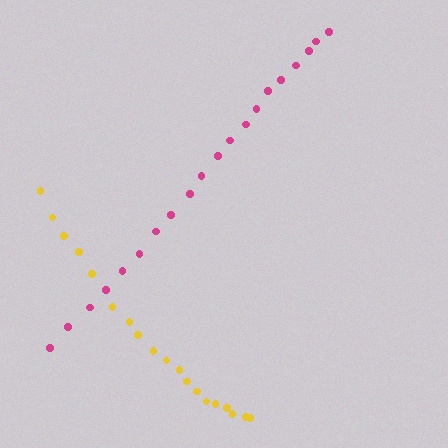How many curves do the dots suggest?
There are 2 distinct paths.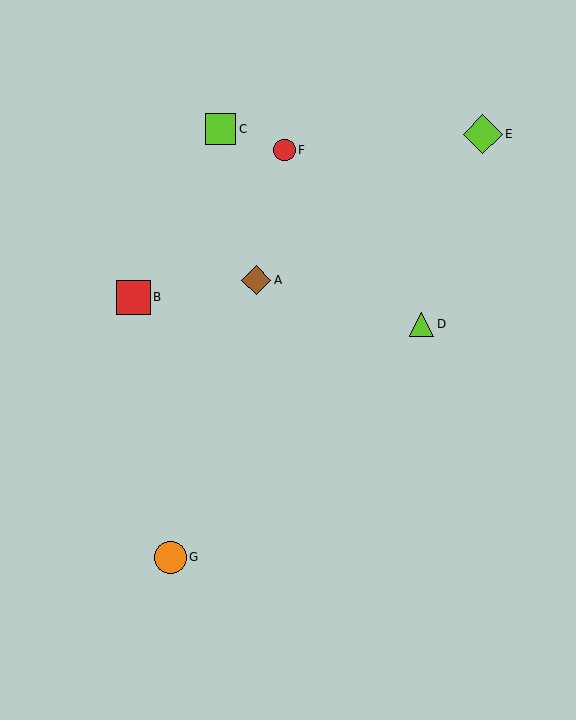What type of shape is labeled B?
Shape B is a red square.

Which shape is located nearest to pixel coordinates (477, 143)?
The lime diamond (labeled E) at (483, 134) is nearest to that location.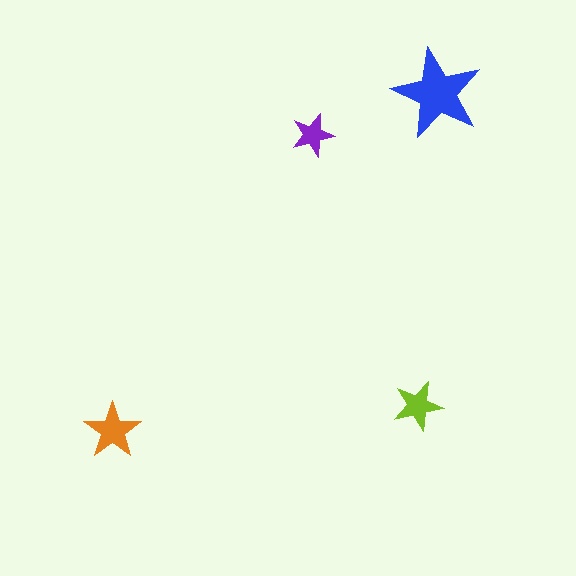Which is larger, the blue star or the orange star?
The blue one.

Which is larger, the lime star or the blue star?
The blue one.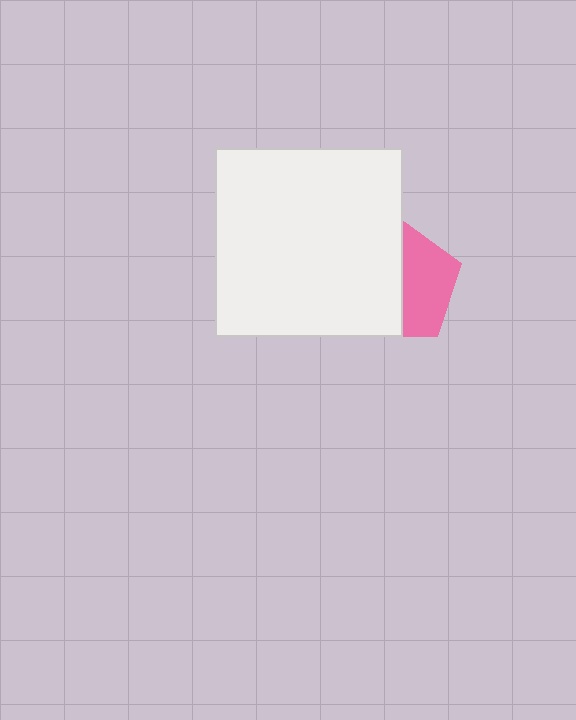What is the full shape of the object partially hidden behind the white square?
The partially hidden object is a pink pentagon.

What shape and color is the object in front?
The object in front is a white square.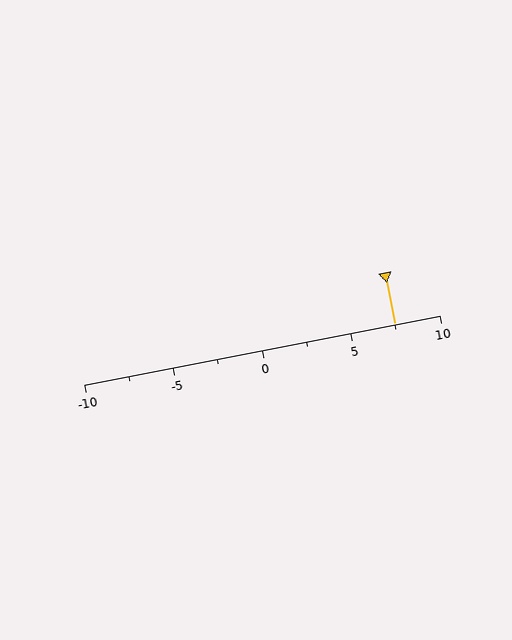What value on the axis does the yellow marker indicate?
The marker indicates approximately 7.5.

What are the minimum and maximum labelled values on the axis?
The axis runs from -10 to 10.